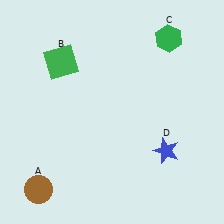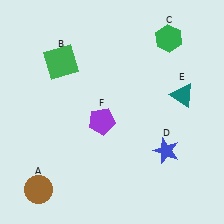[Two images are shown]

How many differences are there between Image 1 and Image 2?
There are 2 differences between the two images.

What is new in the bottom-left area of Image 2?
A purple pentagon (F) was added in the bottom-left area of Image 2.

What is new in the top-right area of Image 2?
A teal triangle (E) was added in the top-right area of Image 2.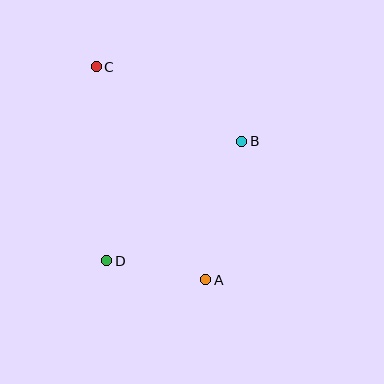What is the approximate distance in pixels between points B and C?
The distance between B and C is approximately 163 pixels.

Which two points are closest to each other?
Points A and D are closest to each other.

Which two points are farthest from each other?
Points A and C are farthest from each other.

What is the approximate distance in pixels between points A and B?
The distance between A and B is approximately 143 pixels.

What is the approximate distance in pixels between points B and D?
The distance between B and D is approximately 180 pixels.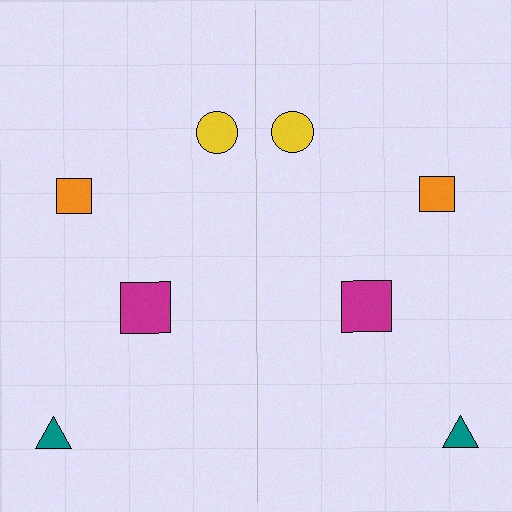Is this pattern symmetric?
Yes, this pattern has bilateral (reflection) symmetry.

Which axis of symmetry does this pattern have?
The pattern has a vertical axis of symmetry running through the center of the image.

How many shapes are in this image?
There are 8 shapes in this image.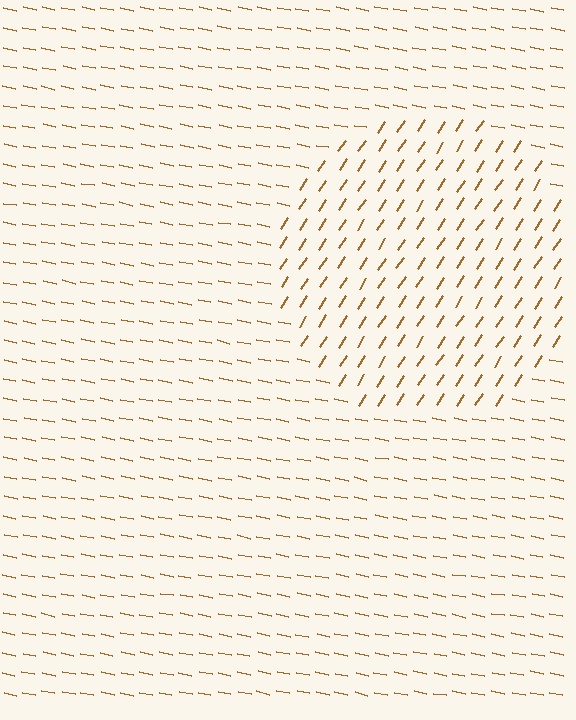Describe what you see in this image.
The image is filled with small brown line segments. A circle region in the image has lines oriented differently from the surrounding lines, creating a visible texture boundary.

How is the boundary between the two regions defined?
The boundary is defined purely by a change in line orientation (approximately 68 degrees difference). All lines are the same color and thickness.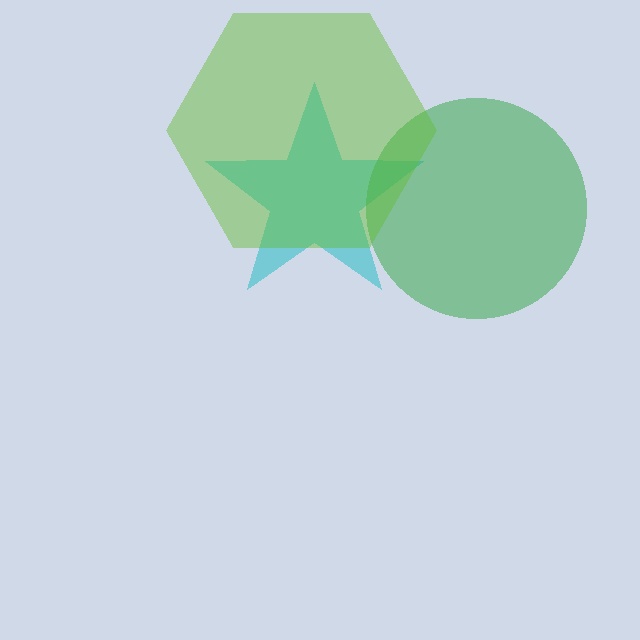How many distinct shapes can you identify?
There are 3 distinct shapes: a cyan star, a green circle, a lime hexagon.